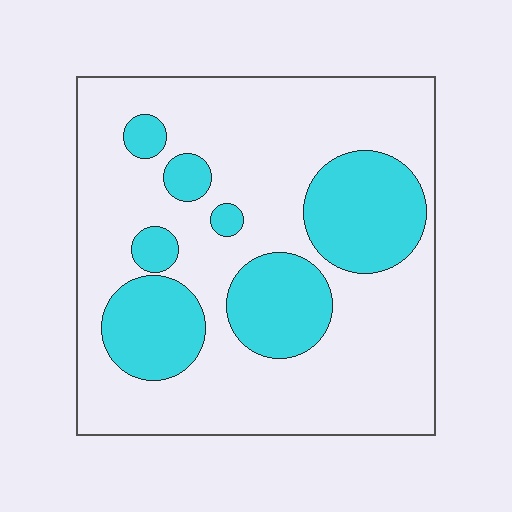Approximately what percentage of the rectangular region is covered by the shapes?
Approximately 30%.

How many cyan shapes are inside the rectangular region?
7.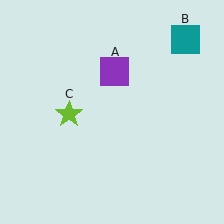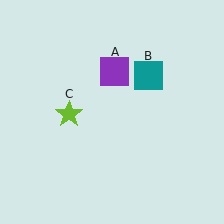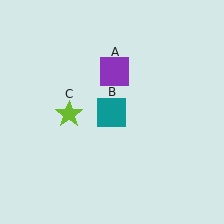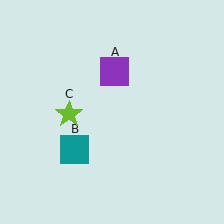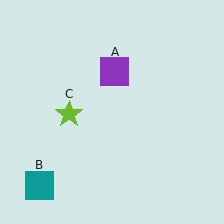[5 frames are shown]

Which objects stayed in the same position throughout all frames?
Purple square (object A) and lime star (object C) remained stationary.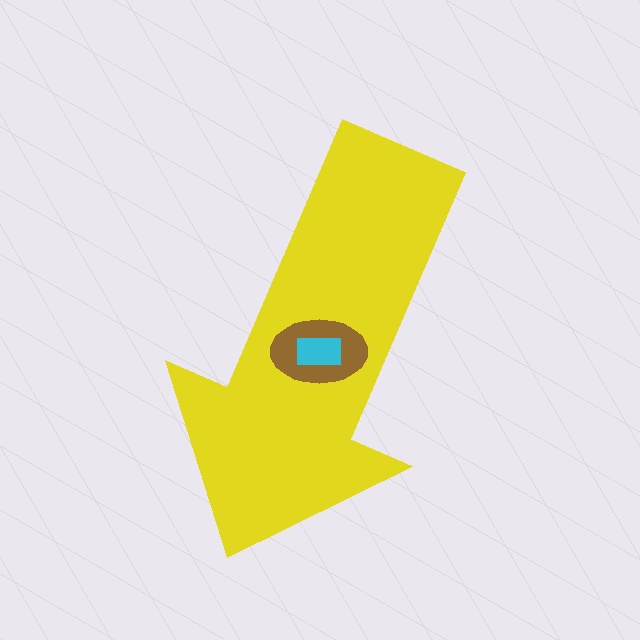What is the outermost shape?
The yellow arrow.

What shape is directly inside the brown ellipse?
The cyan rectangle.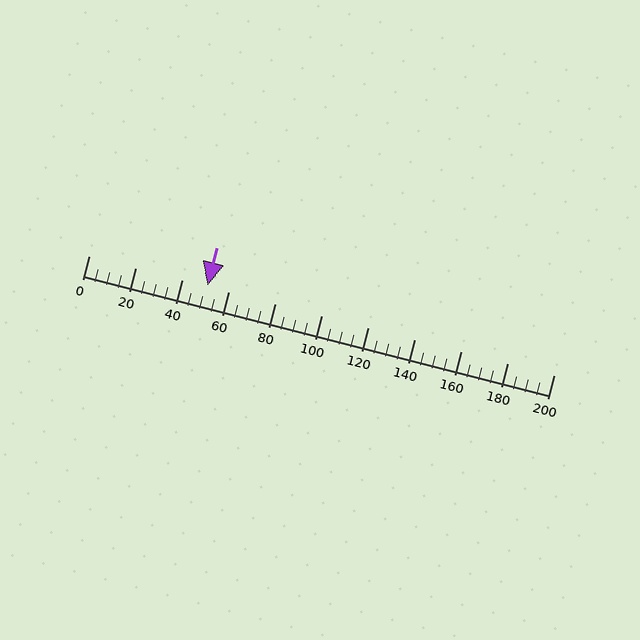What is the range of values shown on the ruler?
The ruler shows values from 0 to 200.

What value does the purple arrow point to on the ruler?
The purple arrow points to approximately 51.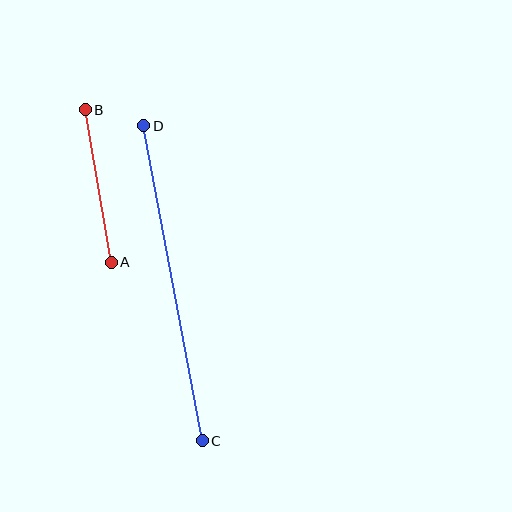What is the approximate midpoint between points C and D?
The midpoint is at approximately (173, 283) pixels.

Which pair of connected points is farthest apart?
Points C and D are farthest apart.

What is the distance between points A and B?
The distance is approximately 154 pixels.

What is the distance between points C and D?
The distance is approximately 320 pixels.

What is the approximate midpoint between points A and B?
The midpoint is at approximately (98, 186) pixels.